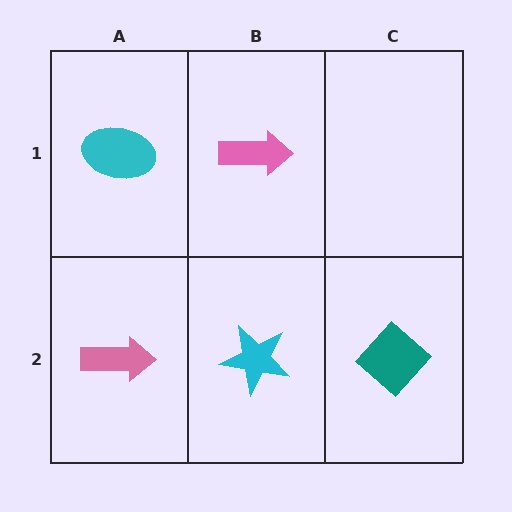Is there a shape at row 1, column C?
No, that cell is empty.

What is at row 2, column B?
A cyan star.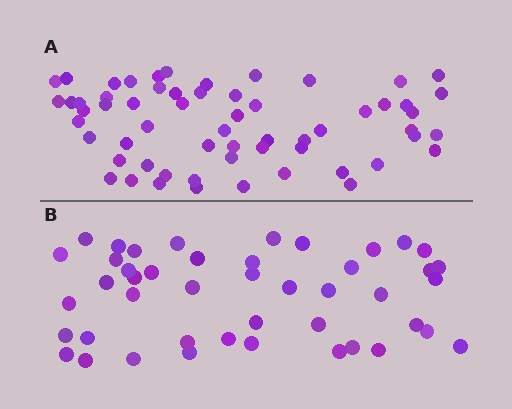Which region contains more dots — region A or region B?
Region A (the top region) has more dots.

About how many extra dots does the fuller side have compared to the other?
Region A has approximately 15 more dots than region B.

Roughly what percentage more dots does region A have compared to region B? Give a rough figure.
About 35% more.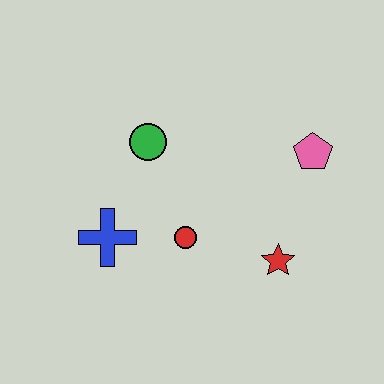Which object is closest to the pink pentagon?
The red star is closest to the pink pentagon.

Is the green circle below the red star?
No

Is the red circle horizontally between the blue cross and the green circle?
No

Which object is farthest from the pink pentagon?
The blue cross is farthest from the pink pentagon.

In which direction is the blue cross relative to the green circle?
The blue cross is below the green circle.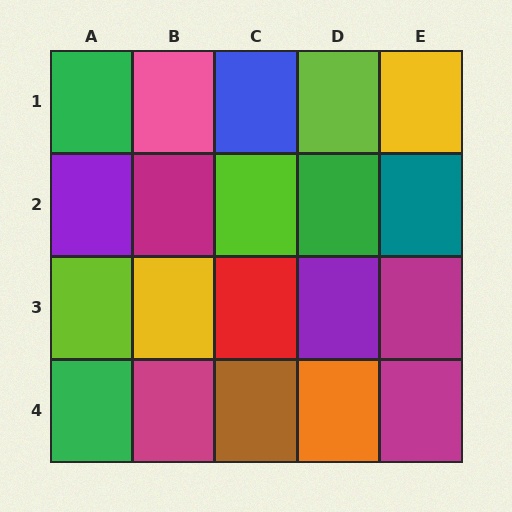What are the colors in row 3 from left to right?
Lime, yellow, red, purple, magenta.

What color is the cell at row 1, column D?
Lime.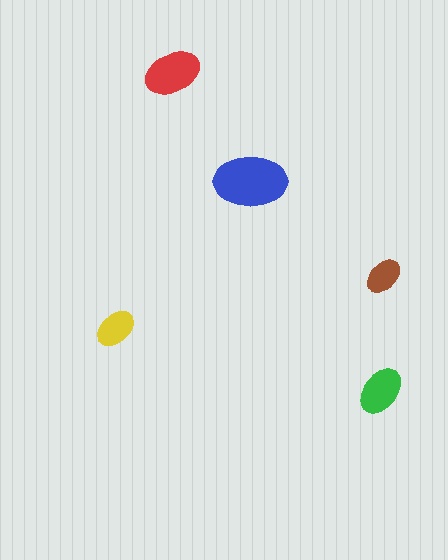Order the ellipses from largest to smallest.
the blue one, the red one, the green one, the yellow one, the brown one.